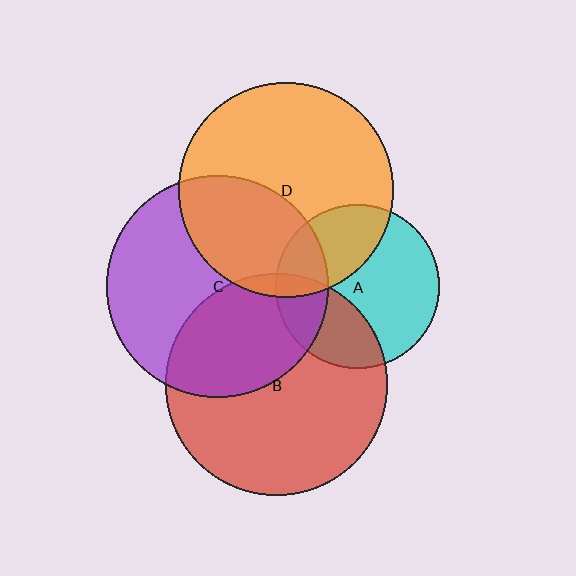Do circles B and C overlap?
Yes.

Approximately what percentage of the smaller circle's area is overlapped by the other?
Approximately 35%.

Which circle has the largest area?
Circle C (purple).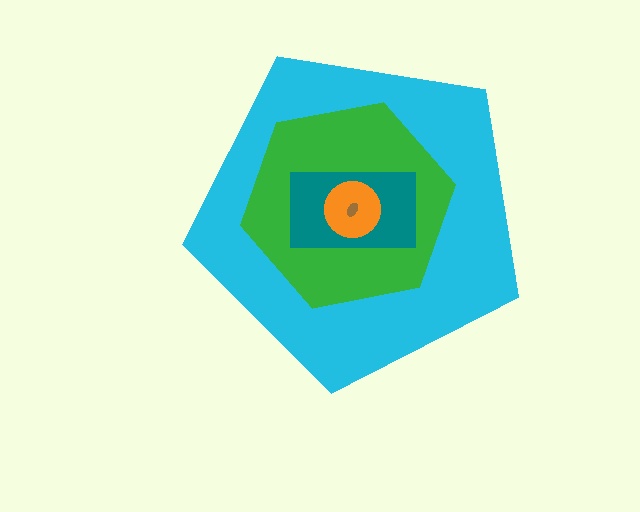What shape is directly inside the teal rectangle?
The orange circle.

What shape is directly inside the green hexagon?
The teal rectangle.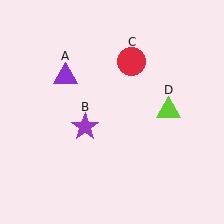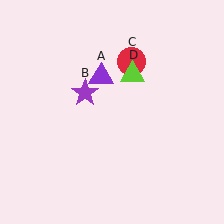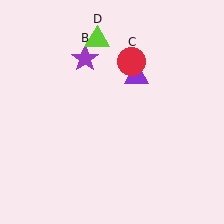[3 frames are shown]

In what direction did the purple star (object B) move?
The purple star (object B) moved up.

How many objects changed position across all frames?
3 objects changed position: purple triangle (object A), purple star (object B), lime triangle (object D).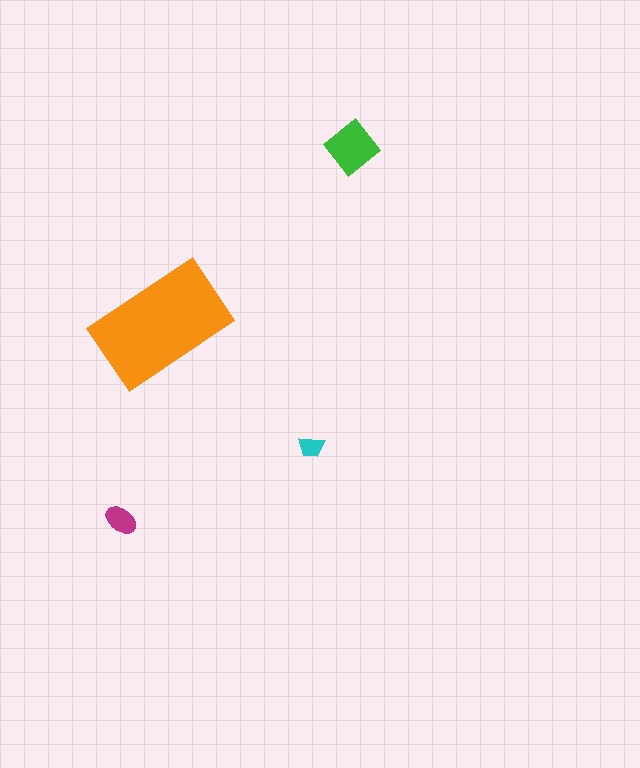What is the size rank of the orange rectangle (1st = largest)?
1st.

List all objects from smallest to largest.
The cyan trapezoid, the magenta ellipse, the green diamond, the orange rectangle.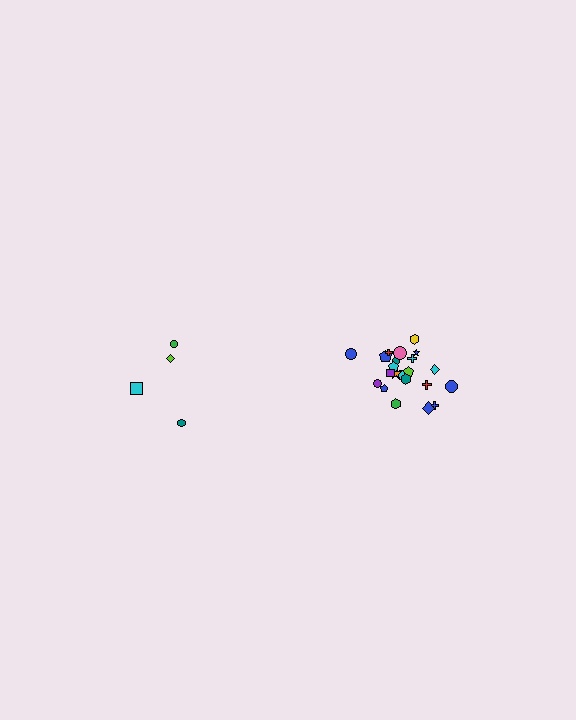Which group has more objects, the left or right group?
The right group.